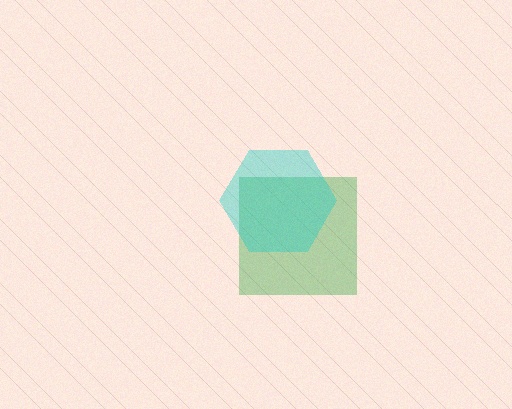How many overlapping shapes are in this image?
There are 2 overlapping shapes in the image.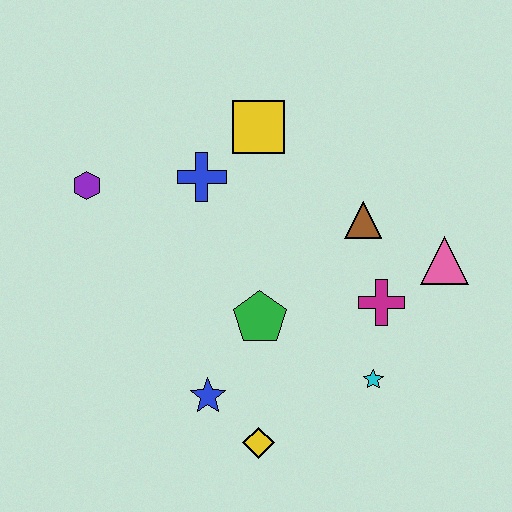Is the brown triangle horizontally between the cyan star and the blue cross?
Yes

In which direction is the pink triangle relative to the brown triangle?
The pink triangle is to the right of the brown triangle.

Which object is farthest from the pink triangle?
The purple hexagon is farthest from the pink triangle.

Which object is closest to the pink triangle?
The magenta cross is closest to the pink triangle.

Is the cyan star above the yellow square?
No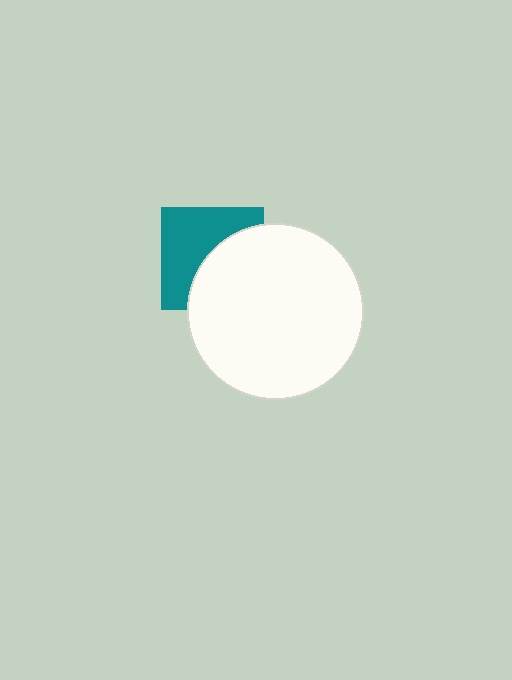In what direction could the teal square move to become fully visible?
The teal square could move toward the upper-left. That would shift it out from behind the white circle entirely.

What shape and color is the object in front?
The object in front is a white circle.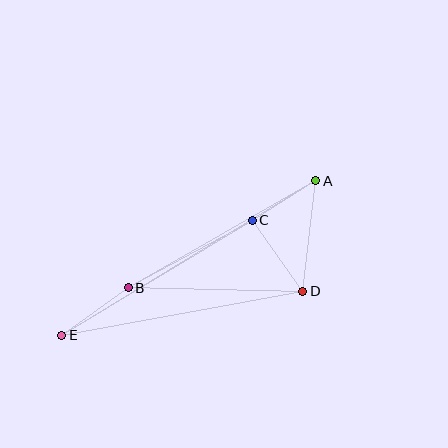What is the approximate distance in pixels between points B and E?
The distance between B and E is approximately 82 pixels.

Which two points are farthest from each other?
Points A and E are farthest from each other.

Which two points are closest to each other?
Points A and C are closest to each other.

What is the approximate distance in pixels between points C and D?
The distance between C and D is approximately 87 pixels.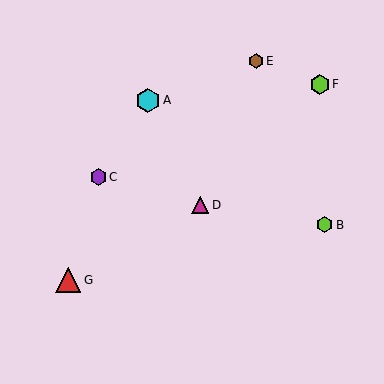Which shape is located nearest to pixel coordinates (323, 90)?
The lime hexagon (labeled F) at (320, 84) is nearest to that location.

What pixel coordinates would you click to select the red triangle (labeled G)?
Click at (68, 280) to select the red triangle G.